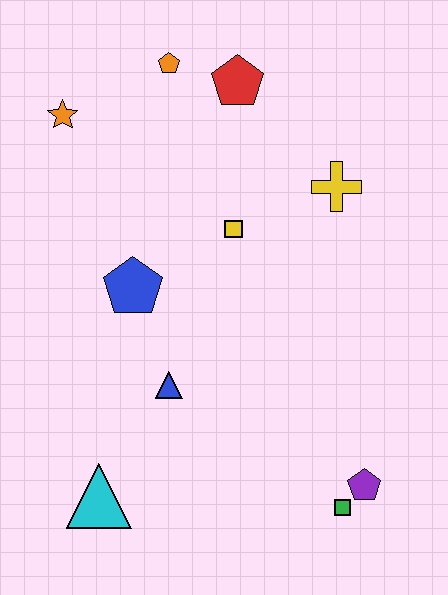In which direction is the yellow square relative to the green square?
The yellow square is above the green square.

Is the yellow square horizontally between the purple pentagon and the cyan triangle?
Yes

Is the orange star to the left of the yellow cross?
Yes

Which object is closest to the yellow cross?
The yellow square is closest to the yellow cross.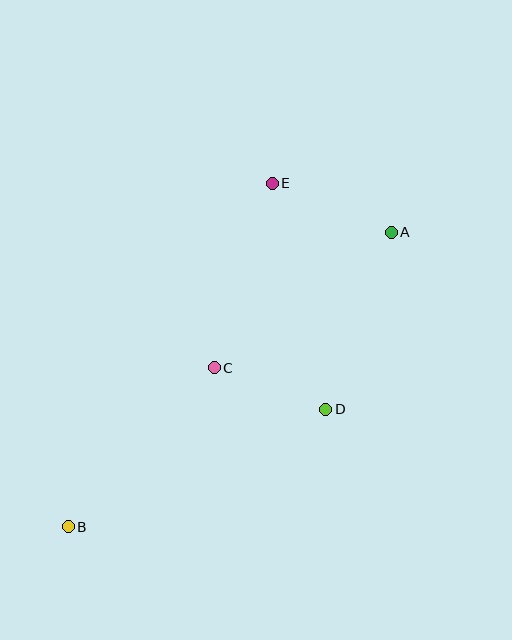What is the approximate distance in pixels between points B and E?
The distance between B and E is approximately 400 pixels.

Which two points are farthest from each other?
Points A and B are farthest from each other.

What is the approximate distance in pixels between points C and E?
The distance between C and E is approximately 194 pixels.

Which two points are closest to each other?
Points C and D are closest to each other.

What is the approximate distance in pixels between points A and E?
The distance between A and E is approximately 129 pixels.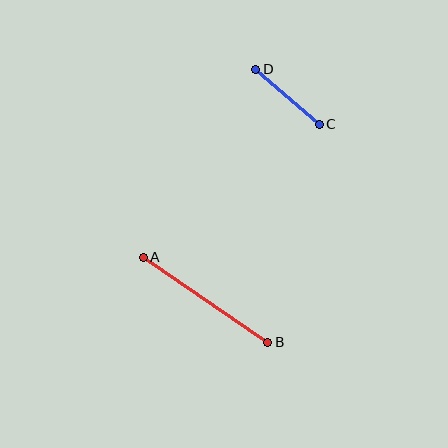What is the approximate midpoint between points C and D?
The midpoint is at approximately (287, 97) pixels.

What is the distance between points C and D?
The distance is approximately 84 pixels.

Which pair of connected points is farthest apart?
Points A and B are farthest apart.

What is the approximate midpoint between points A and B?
The midpoint is at approximately (205, 300) pixels.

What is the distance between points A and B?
The distance is approximately 151 pixels.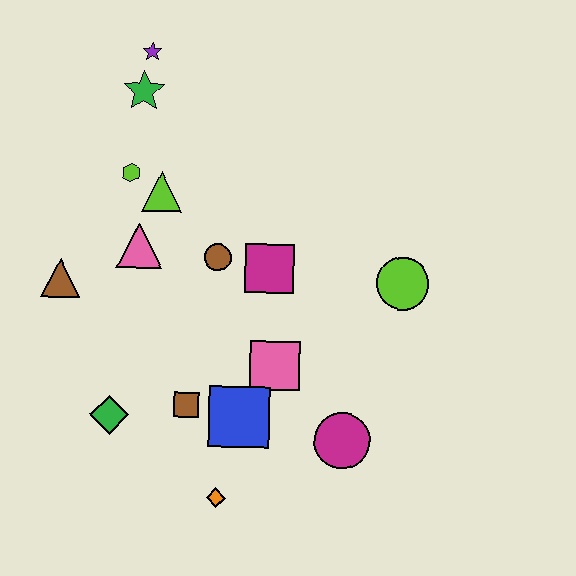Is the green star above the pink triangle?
Yes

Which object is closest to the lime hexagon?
The lime triangle is closest to the lime hexagon.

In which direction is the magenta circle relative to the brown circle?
The magenta circle is below the brown circle.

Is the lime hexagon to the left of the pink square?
Yes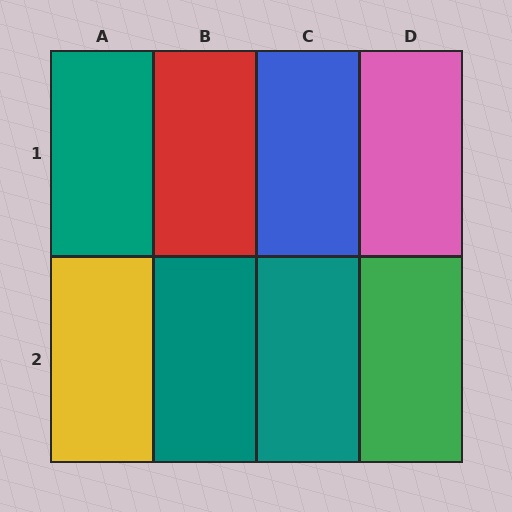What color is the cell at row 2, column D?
Green.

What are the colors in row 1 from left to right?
Teal, red, blue, pink.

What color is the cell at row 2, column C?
Teal.